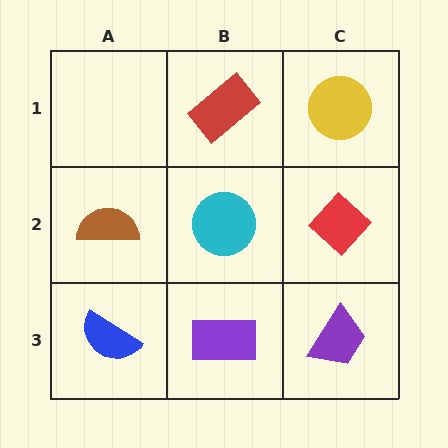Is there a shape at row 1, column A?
No, that cell is empty.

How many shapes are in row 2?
3 shapes.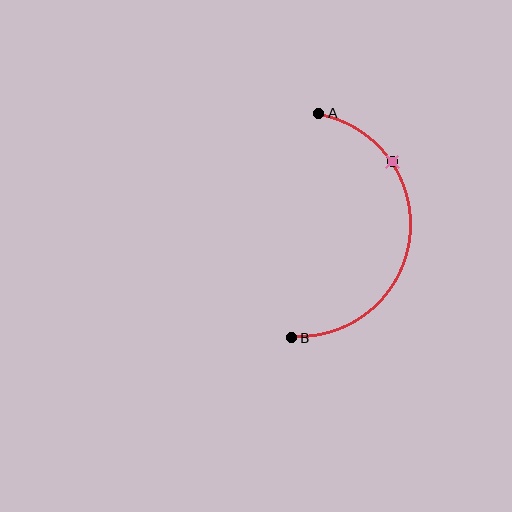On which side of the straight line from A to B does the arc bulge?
The arc bulges to the right of the straight line connecting A and B.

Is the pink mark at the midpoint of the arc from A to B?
No. The pink mark lies on the arc but is closer to endpoint A. The arc midpoint would be at the point on the curve equidistant along the arc from both A and B.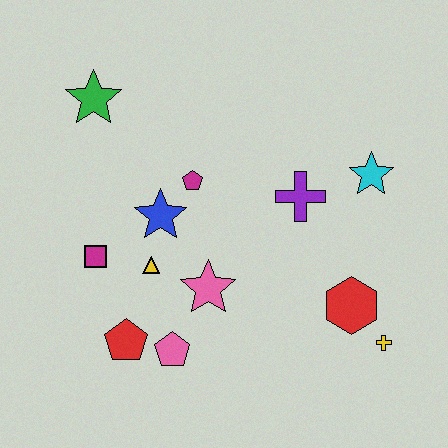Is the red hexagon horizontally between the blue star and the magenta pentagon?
No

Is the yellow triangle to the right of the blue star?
No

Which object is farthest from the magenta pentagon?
The yellow cross is farthest from the magenta pentagon.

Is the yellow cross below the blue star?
Yes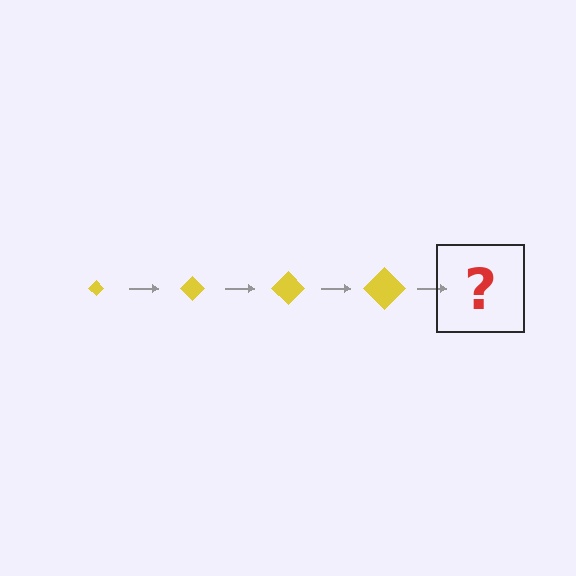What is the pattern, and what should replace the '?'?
The pattern is that the diamond gets progressively larger each step. The '?' should be a yellow diamond, larger than the previous one.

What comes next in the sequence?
The next element should be a yellow diamond, larger than the previous one.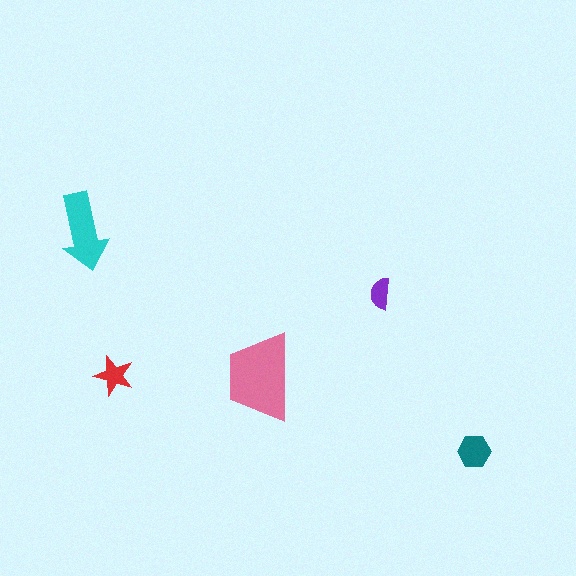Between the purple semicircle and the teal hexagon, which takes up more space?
The teal hexagon.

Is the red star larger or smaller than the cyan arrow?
Smaller.